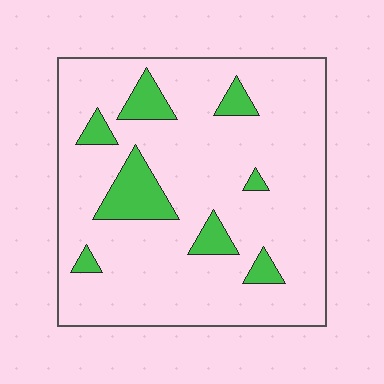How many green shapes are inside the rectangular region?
8.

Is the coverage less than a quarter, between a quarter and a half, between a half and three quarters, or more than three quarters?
Less than a quarter.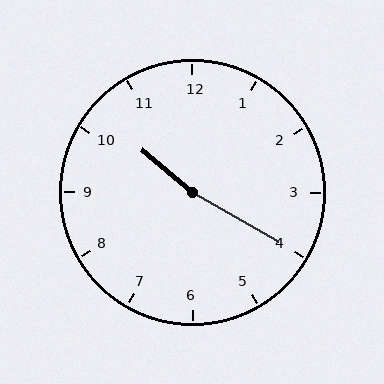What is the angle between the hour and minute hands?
Approximately 170 degrees.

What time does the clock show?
10:20.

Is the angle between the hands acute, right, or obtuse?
It is obtuse.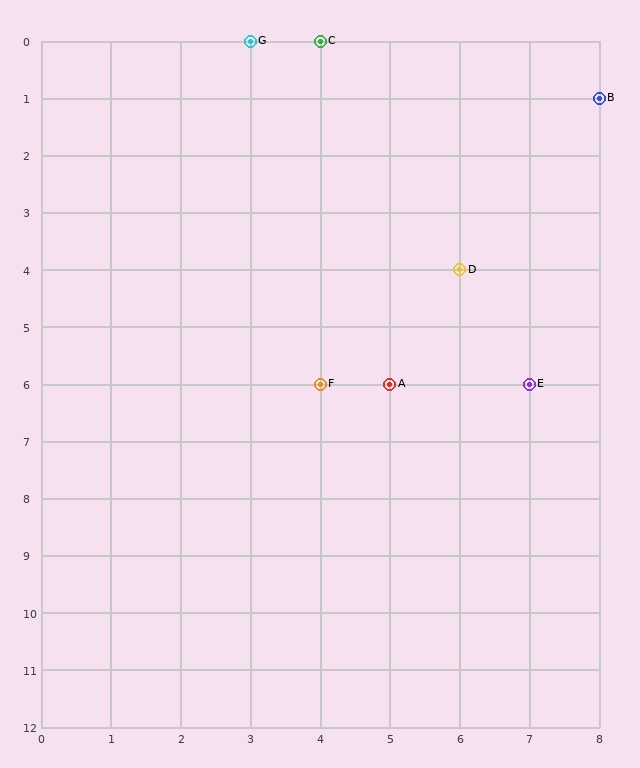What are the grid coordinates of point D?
Point D is at grid coordinates (6, 4).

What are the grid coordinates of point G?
Point G is at grid coordinates (3, 0).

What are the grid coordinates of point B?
Point B is at grid coordinates (8, 1).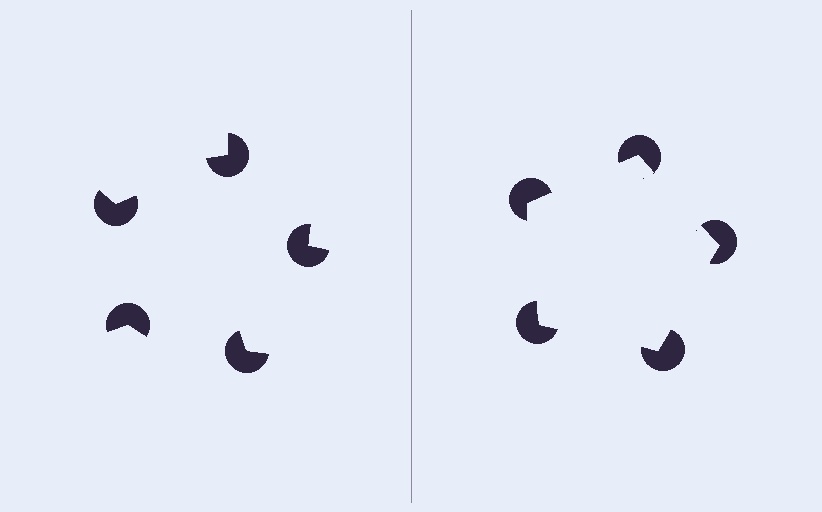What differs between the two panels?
The pac-man discs are positioned identically on both sides; only the wedge orientations differ. On the right they align to a pentagon; on the left they are misaligned.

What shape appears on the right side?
An illusory pentagon.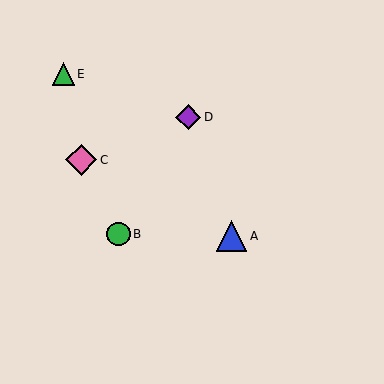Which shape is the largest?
The pink diamond (labeled C) is the largest.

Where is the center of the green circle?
The center of the green circle is at (118, 234).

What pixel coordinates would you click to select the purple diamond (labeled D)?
Click at (188, 117) to select the purple diamond D.